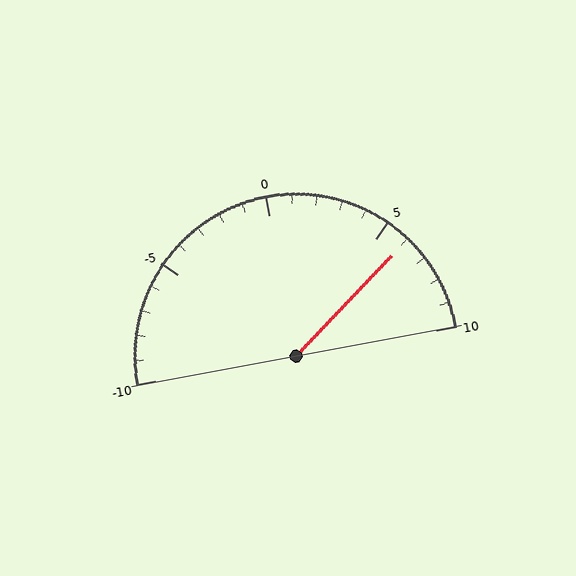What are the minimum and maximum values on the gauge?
The gauge ranges from -10 to 10.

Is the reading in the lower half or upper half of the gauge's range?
The reading is in the upper half of the range (-10 to 10).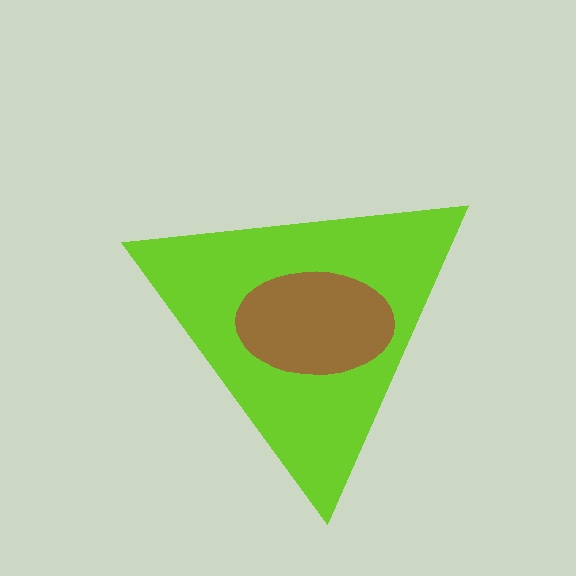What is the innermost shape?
The brown ellipse.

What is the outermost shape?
The lime triangle.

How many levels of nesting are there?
2.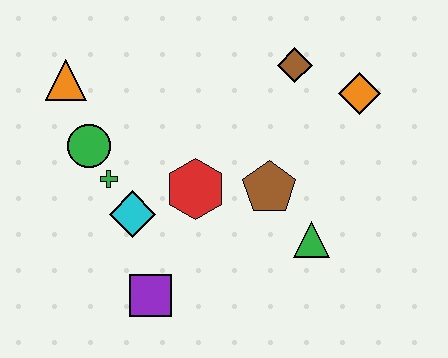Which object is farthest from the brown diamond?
The purple square is farthest from the brown diamond.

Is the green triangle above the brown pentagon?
No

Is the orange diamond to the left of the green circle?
No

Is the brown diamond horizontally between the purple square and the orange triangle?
No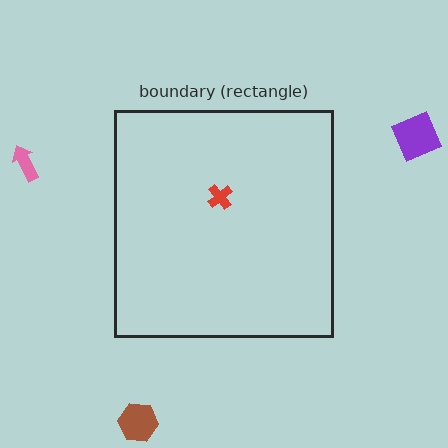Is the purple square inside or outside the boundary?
Outside.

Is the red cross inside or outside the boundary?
Inside.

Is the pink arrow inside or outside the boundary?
Outside.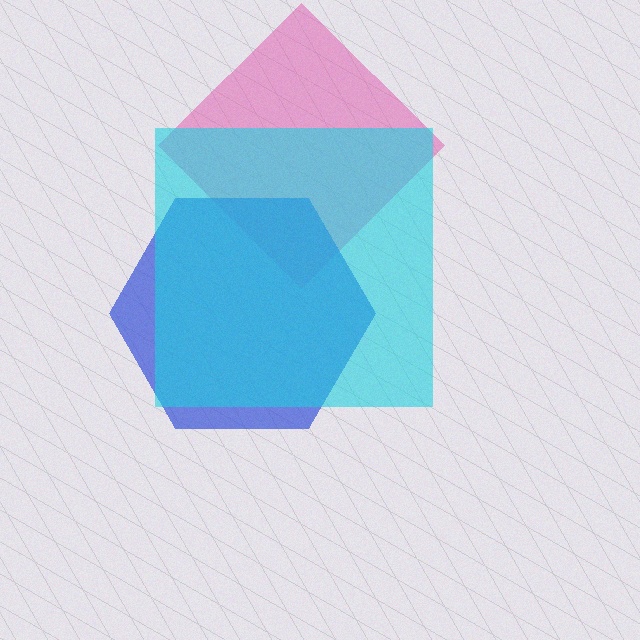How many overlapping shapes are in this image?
There are 3 overlapping shapes in the image.